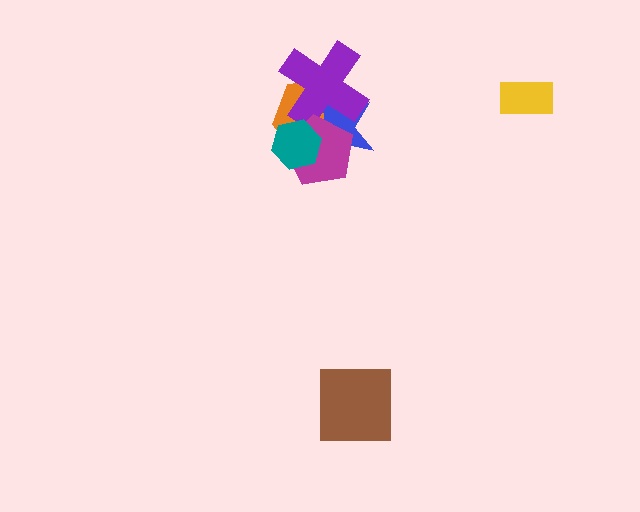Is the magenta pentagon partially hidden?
Yes, it is partially covered by another shape.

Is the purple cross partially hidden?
Yes, it is partially covered by another shape.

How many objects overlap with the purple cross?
3 objects overlap with the purple cross.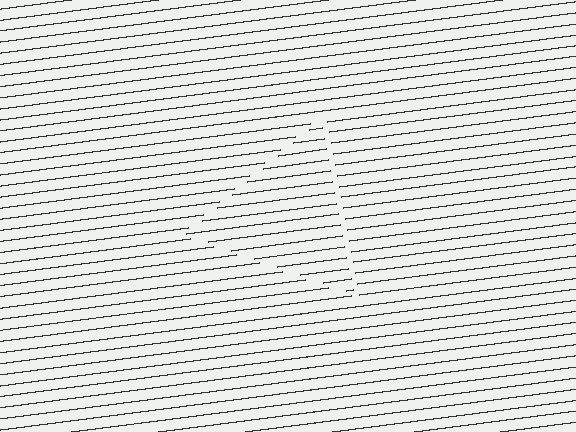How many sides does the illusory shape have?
3 sides — the line-ends trace a triangle.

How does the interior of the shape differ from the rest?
The interior of the shape contains the same grating, shifted by half a period — the contour is defined by the phase discontinuity where line-ends from the inner and outer gratings abut.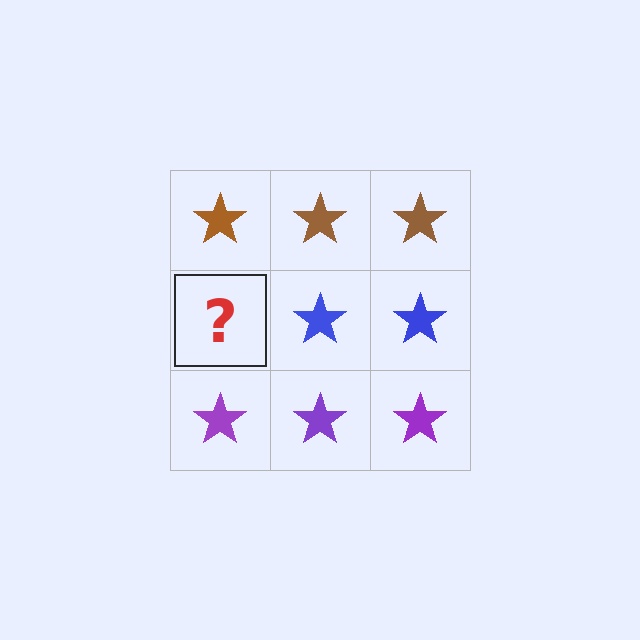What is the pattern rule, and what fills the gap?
The rule is that each row has a consistent color. The gap should be filled with a blue star.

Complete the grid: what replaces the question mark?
The question mark should be replaced with a blue star.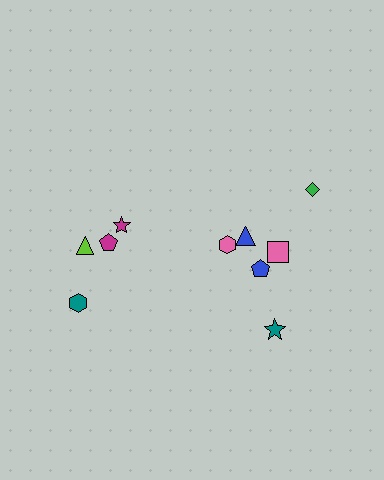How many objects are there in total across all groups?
There are 10 objects.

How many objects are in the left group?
There are 4 objects.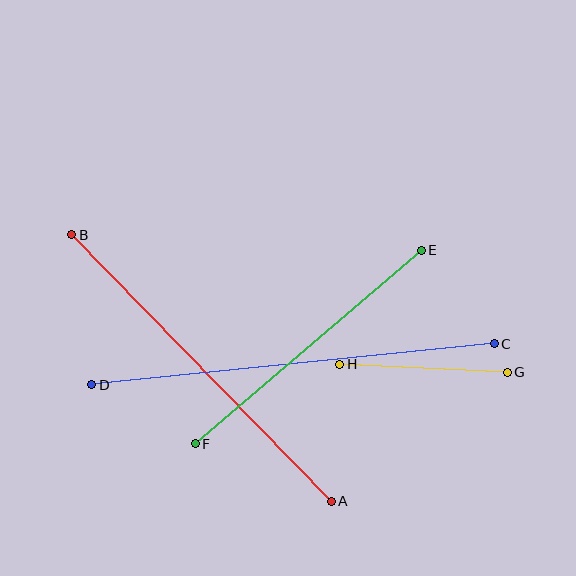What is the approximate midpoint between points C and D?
The midpoint is at approximately (293, 364) pixels.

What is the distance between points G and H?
The distance is approximately 168 pixels.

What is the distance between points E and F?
The distance is approximately 298 pixels.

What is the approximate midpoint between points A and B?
The midpoint is at approximately (201, 368) pixels.